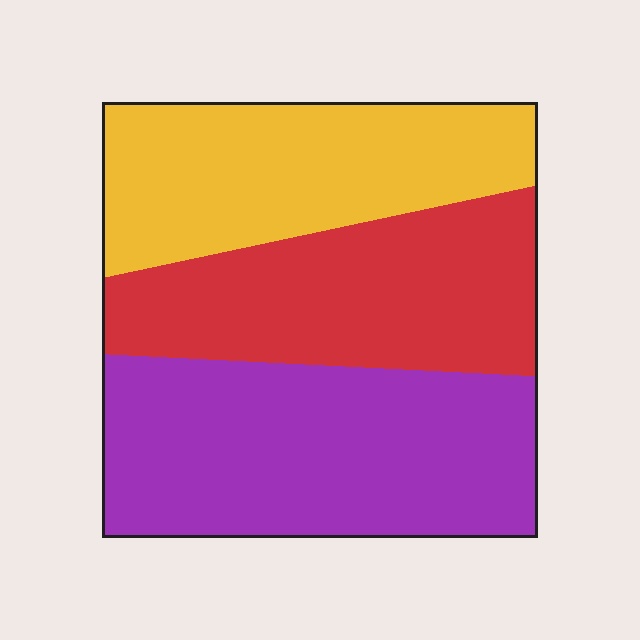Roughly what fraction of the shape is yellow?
Yellow covers roughly 30% of the shape.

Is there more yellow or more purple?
Purple.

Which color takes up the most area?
Purple, at roughly 40%.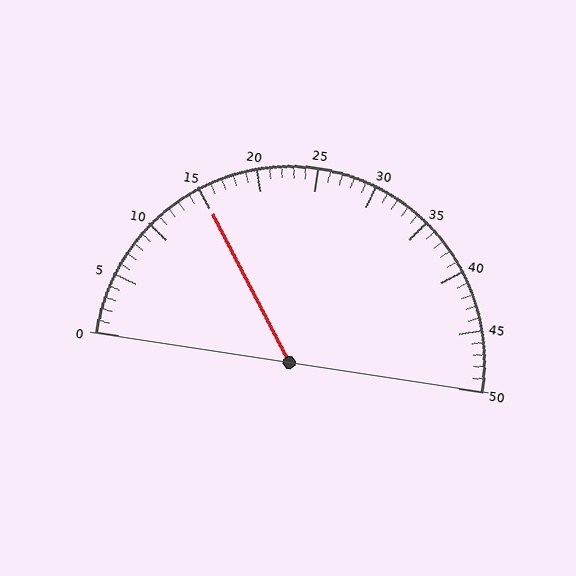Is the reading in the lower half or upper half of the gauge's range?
The reading is in the lower half of the range (0 to 50).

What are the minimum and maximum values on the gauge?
The gauge ranges from 0 to 50.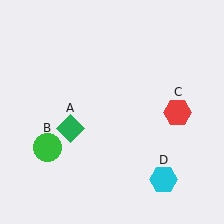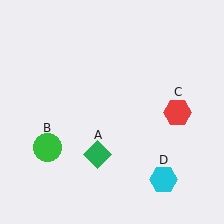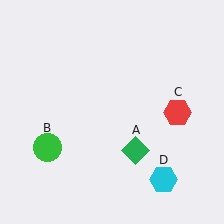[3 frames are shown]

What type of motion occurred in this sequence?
The green diamond (object A) rotated counterclockwise around the center of the scene.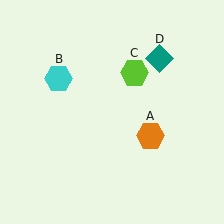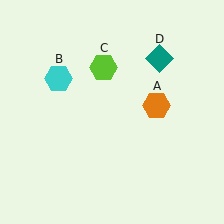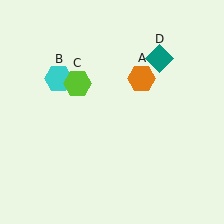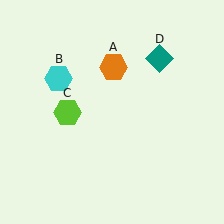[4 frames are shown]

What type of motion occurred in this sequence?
The orange hexagon (object A), lime hexagon (object C) rotated counterclockwise around the center of the scene.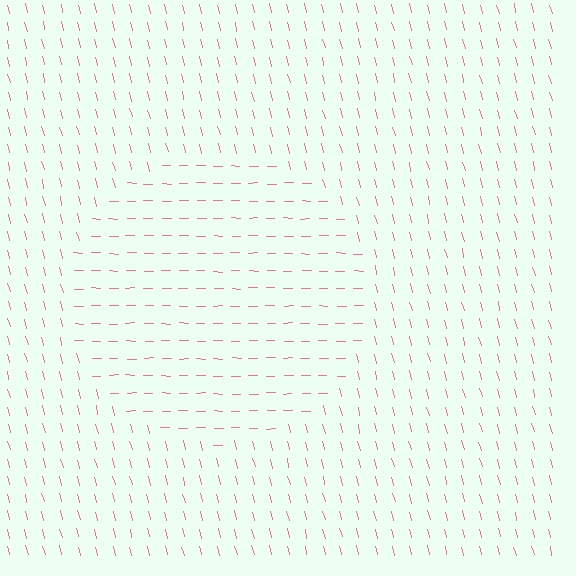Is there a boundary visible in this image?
Yes, there is a texture boundary formed by a change in line orientation.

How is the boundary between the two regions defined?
The boundary is defined purely by a change in line orientation (approximately 75 degrees difference). All lines are the same color and thickness.